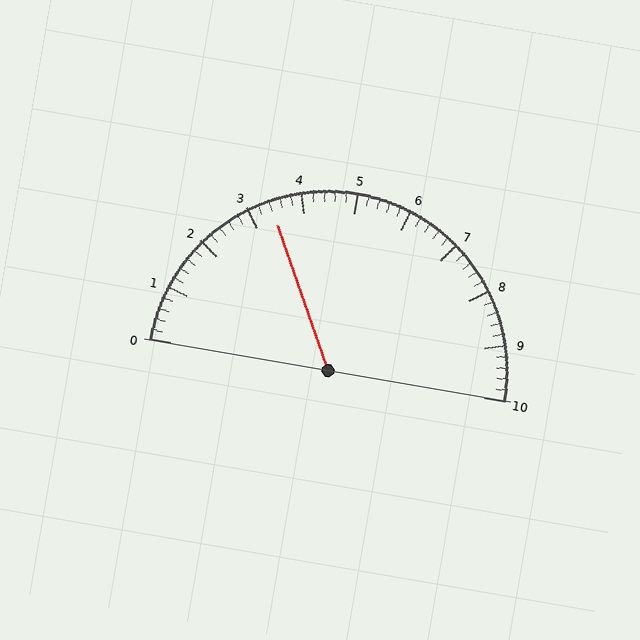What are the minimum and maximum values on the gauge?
The gauge ranges from 0 to 10.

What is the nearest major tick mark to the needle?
The nearest major tick mark is 3.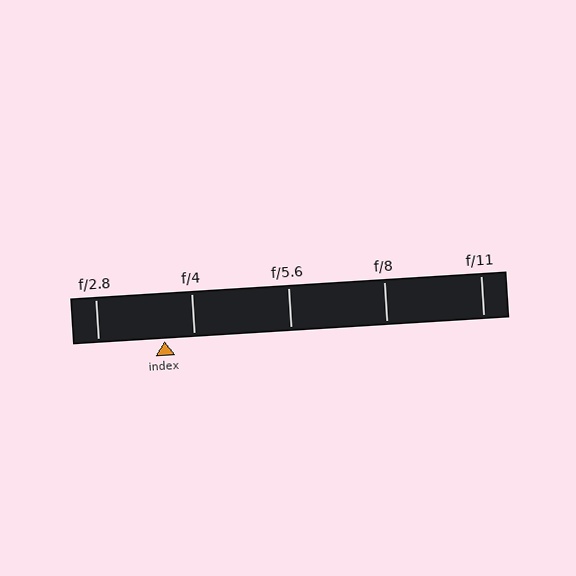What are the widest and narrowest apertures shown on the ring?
The widest aperture shown is f/2.8 and the narrowest is f/11.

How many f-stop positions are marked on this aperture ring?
There are 5 f-stop positions marked.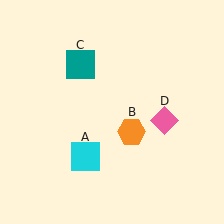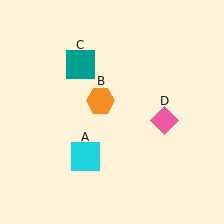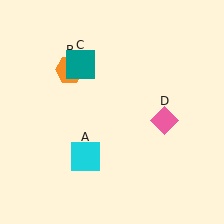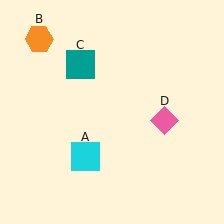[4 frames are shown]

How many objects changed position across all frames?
1 object changed position: orange hexagon (object B).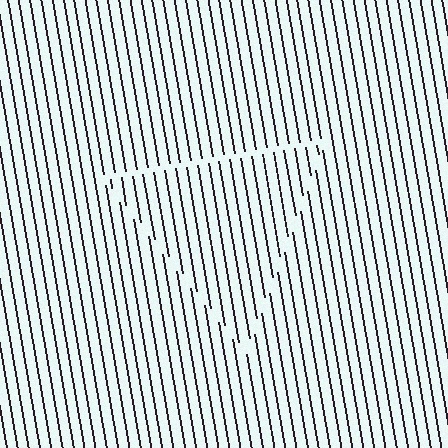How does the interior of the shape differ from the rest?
The interior of the shape contains the same grating, shifted by half a period — the contour is defined by the phase discontinuity where line-ends from the inner and outer gratings abut.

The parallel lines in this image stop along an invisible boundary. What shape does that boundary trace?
An illusory triangle. The interior of the shape contains the same grating, shifted by half a period — the contour is defined by the phase discontinuity where line-ends from the inner and outer gratings abut.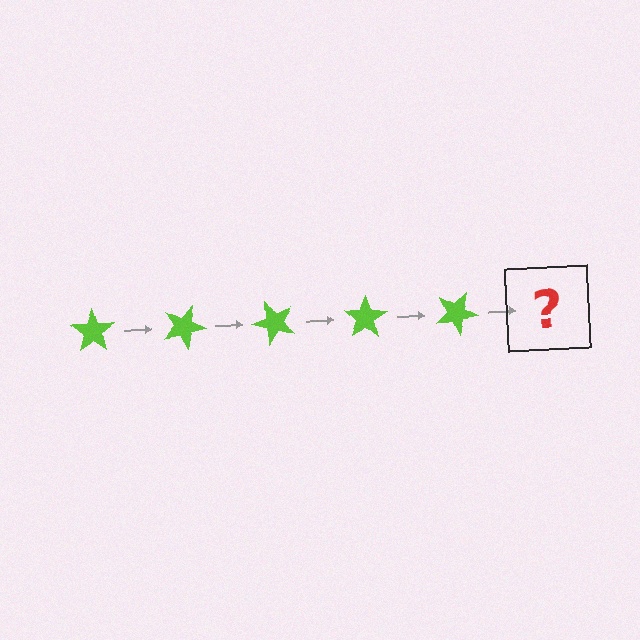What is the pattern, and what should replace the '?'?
The pattern is that the star rotates 25 degrees each step. The '?' should be a lime star rotated 125 degrees.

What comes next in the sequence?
The next element should be a lime star rotated 125 degrees.